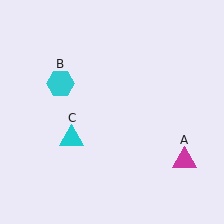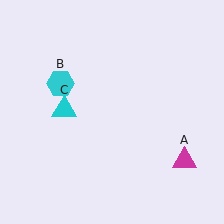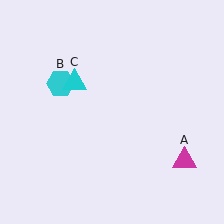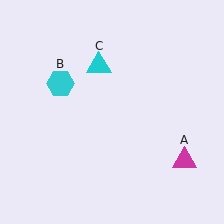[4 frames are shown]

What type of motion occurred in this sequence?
The cyan triangle (object C) rotated clockwise around the center of the scene.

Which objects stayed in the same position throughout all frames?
Magenta triangle (object A) and cyan hexagon (object B) remained stationary.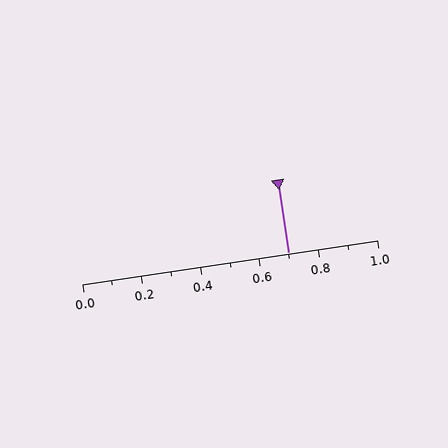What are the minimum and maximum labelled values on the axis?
The axis runs from 0.0 to 1.0.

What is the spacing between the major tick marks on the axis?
The major ticks are spaced 0.2 apart.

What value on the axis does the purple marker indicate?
The marker indicates approximately 0.7.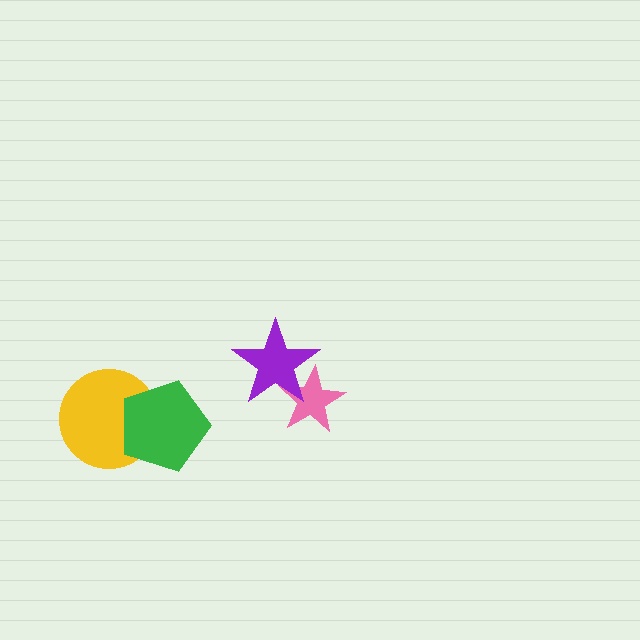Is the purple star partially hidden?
No, no other shape covers it.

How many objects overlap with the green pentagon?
1 object overlaps with the green pentagon.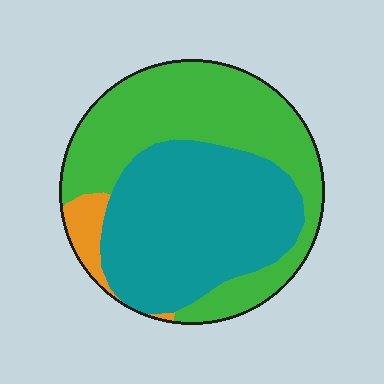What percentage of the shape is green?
Green covers around 45% of the shape.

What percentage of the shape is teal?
Teal covers 47% of the shape.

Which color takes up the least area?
Orange, at roughly 5%.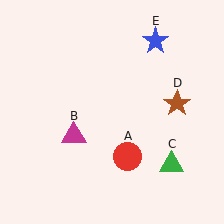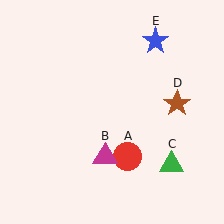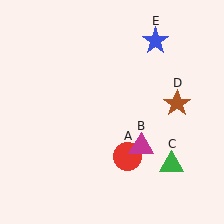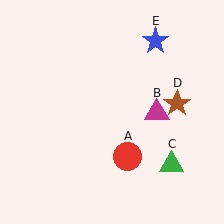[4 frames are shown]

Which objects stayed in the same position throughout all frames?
Red circle (object A) and green triangle (object C) and brown star (object D) and blue star (object E) remained stationary.